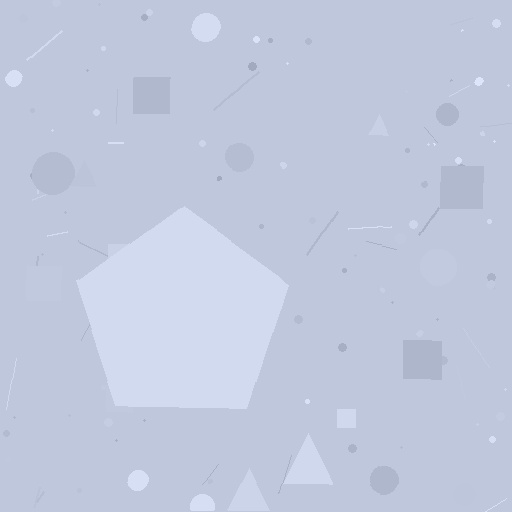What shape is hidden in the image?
A pentagon is hidden in the image.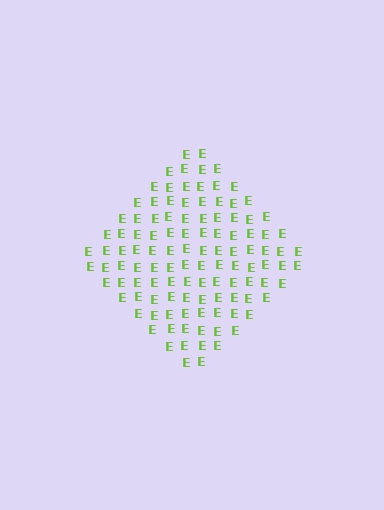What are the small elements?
The small elements are letter E's.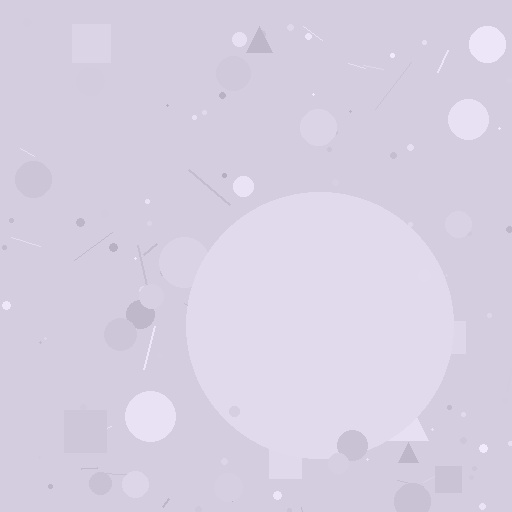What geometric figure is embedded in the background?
A circle is embedded in the background.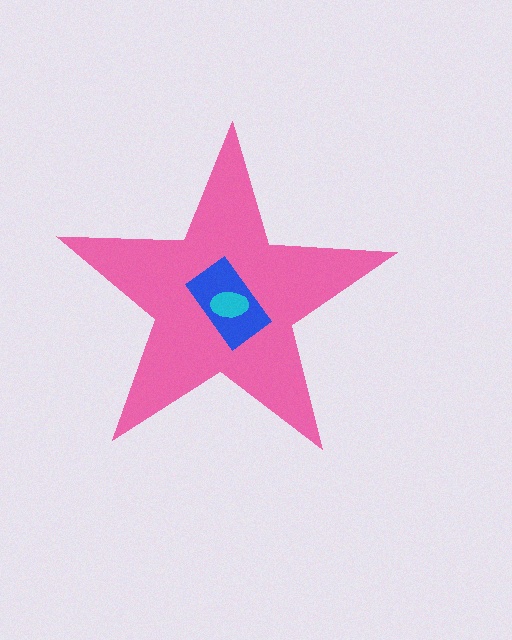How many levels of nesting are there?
3.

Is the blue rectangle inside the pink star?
Yes.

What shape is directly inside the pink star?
The blue rectangle.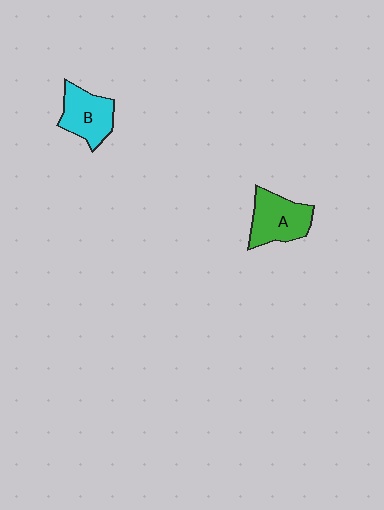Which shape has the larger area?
Shape A (green).